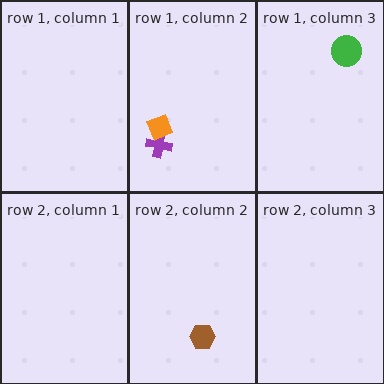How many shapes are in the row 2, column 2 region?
1.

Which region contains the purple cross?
The row 1, column 2 region.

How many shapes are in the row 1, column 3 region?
1.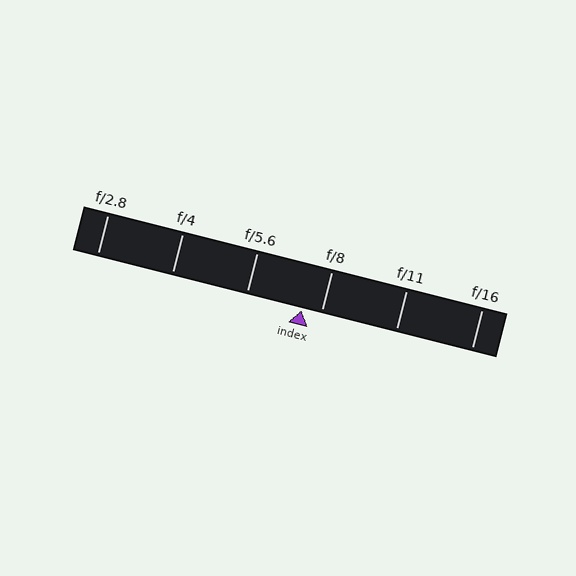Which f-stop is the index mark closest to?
The index mark is closest to f/8.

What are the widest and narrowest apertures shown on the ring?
The widest aperture shown is f/2.8 and the narrowest is f/16.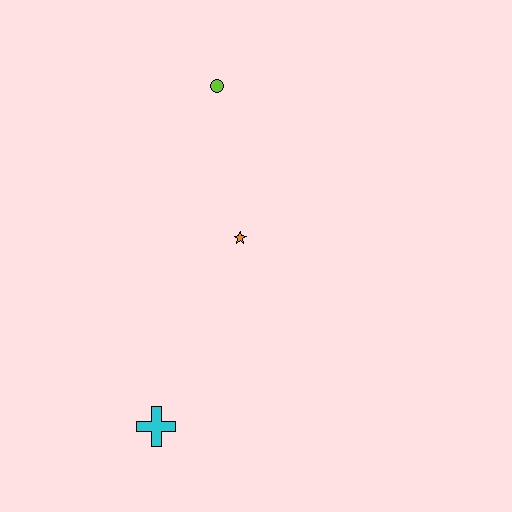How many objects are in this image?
There are 3 objects.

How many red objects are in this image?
There are no red objects.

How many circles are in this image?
There is 1 circle.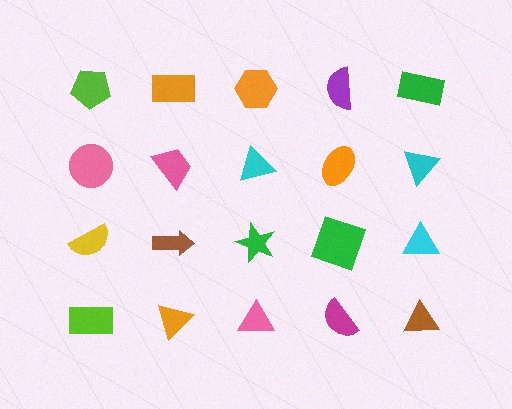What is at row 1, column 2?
An orange rectangle.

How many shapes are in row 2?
5 shapes.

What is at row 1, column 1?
A lime pentagon.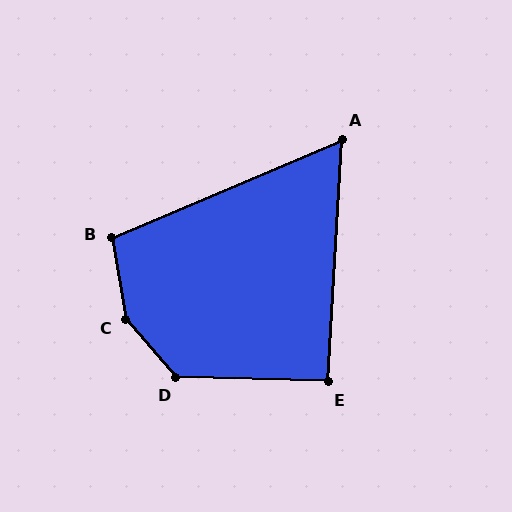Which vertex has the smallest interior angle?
A, at approximately 64 degrees.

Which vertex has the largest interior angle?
C, at approximately 148 degrees.